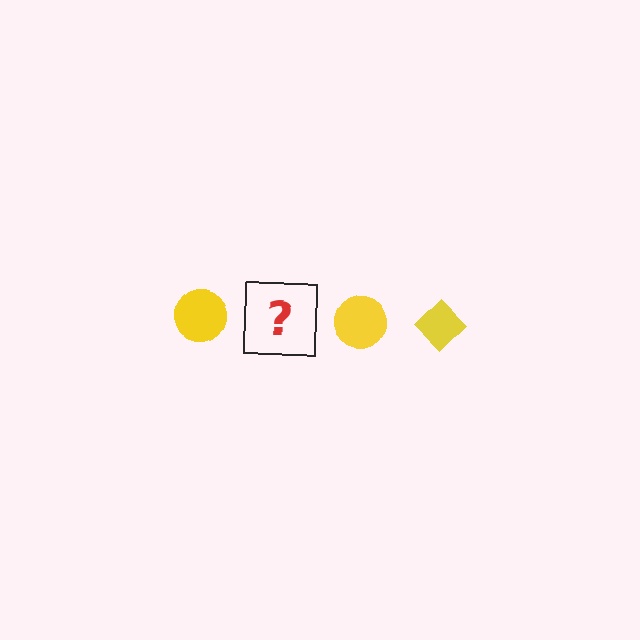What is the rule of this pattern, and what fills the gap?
The rule is that the pattern cycles through circle, diamond shapes in yellow. The gap should be filled with a yellow diamond.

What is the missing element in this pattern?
The missing element is a yellow diamond.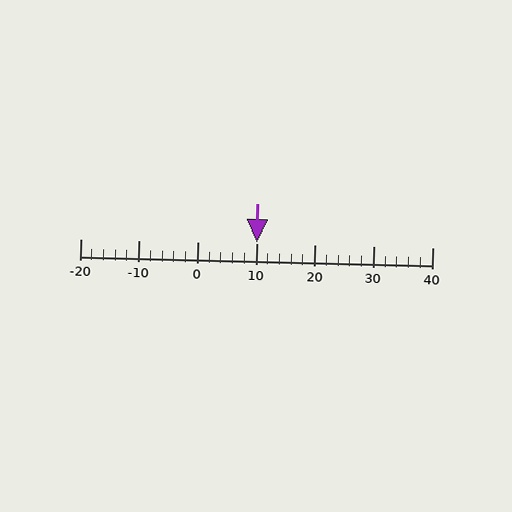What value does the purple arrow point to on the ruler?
The purple arrow points to approximately 10.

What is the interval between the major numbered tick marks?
The major tick marks are spaced 10 units apart.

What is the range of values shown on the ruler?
The ruler shows values from -20 to 40.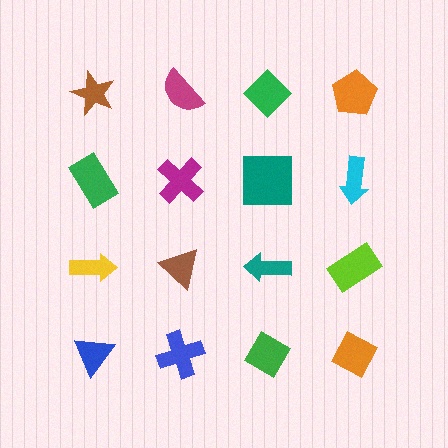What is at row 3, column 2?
A brown triangle.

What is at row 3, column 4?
A lime rectangle.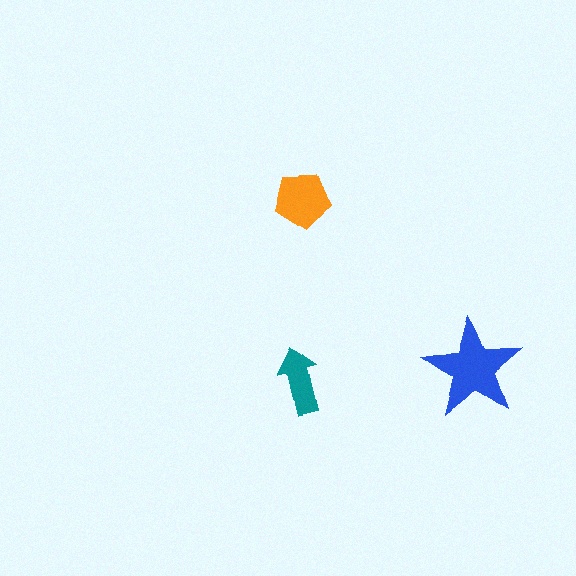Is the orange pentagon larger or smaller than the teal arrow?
Larger.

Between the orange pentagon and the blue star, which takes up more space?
The blue star.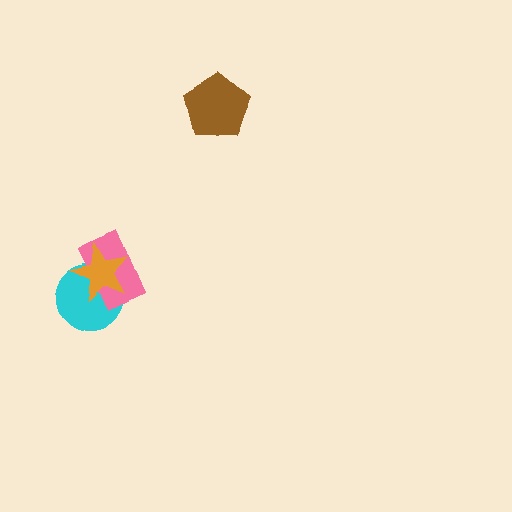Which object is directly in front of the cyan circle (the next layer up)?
The pink rectangle is directly in front of the cyan circle.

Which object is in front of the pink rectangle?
The orange star is in front of the pink rectangle.